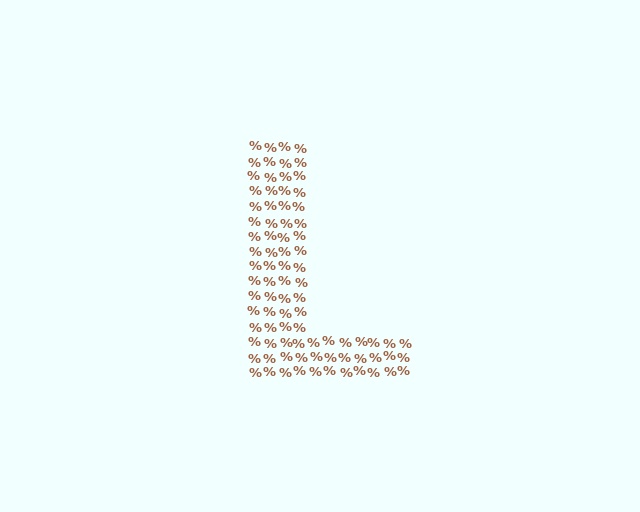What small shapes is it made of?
It is made of small percent signs.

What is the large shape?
The large shape is the letter L.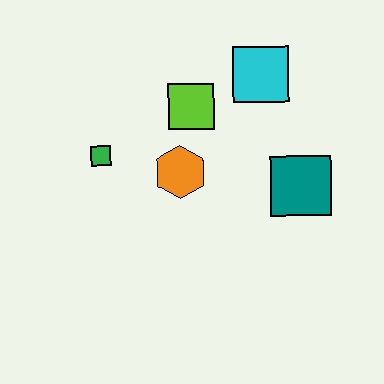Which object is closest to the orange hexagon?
The lime square is closest to the orange hexagon.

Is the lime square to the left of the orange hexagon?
No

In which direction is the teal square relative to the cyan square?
The teal square is below the cyan square.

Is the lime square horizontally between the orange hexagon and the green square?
No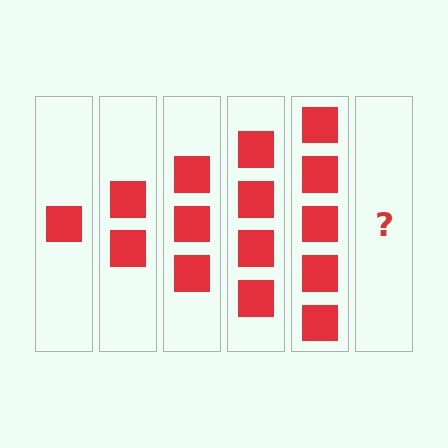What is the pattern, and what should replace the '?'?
The pattern is that each step adds one more square. The '?' should be 6 squares.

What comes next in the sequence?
The next element should be 6 squares.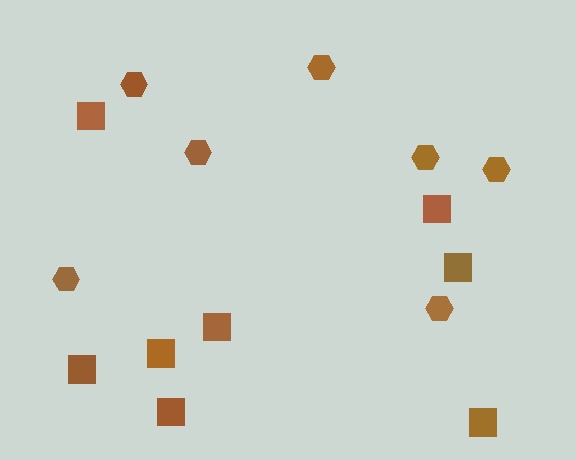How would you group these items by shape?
There are 2 groups: one group of squares (8) and one group of hexagons (7).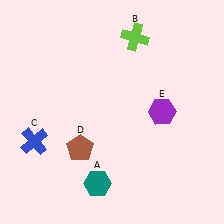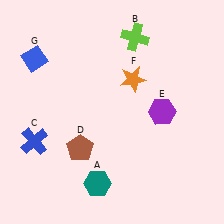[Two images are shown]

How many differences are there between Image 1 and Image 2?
There are 2 differences between the two images.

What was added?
An orange star (F), a blue diamond (G) were added in Image 2.